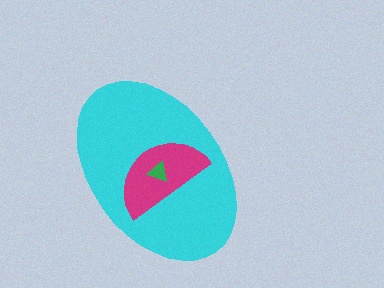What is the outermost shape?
The cyan ellipse.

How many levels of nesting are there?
3.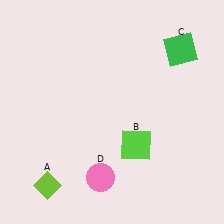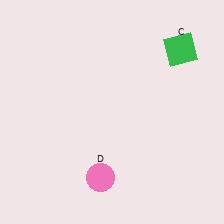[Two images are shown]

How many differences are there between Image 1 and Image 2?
There are 2 differences between the two images.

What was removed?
The lime square (B), the lime diamond (A) were removed in Image 2.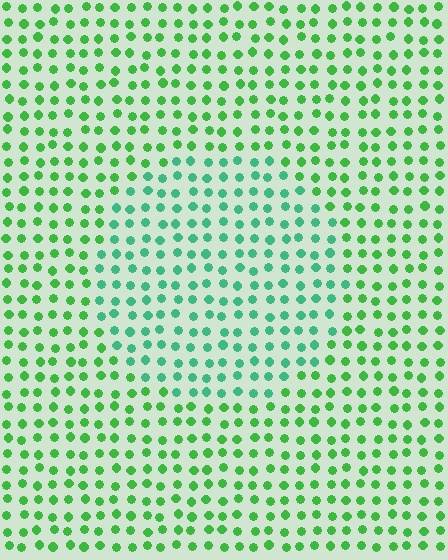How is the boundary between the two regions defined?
The boundary is defined purely by a slight shift in hue (about 31 degrees). Spacing, size, and orientation are identical on both sides.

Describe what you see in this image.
The image is filled with small green elements in a uniform arrangement. A circle-shaped region is visible where the elements are tinted to a slightly different hue, forming a subtle color boundary.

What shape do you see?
I see a circle.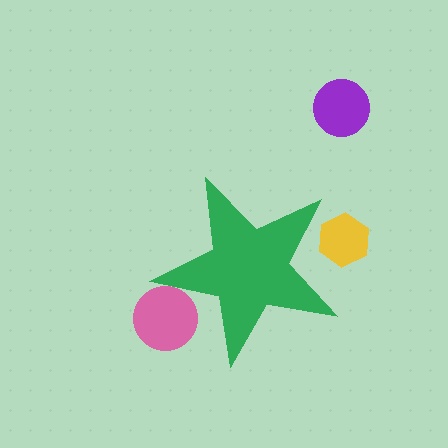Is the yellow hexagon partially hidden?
Yes, the yellow hexagon is partially hidden behind the green star.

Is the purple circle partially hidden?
No, the purple circle is fully visible.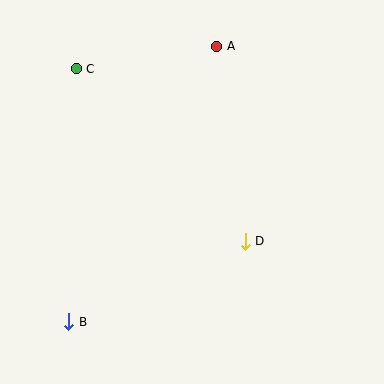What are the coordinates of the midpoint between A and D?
The midpoint between A and D is at (231, 144).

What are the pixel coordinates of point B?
Point B is at (69, 322).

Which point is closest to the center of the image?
Point D at (245, 241) is closest to the center.